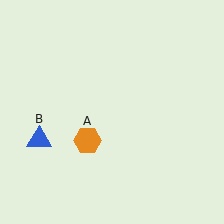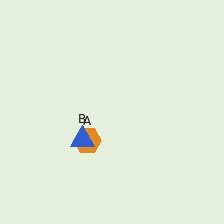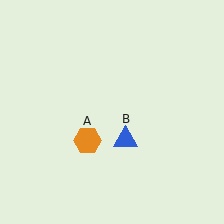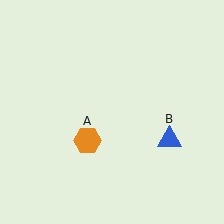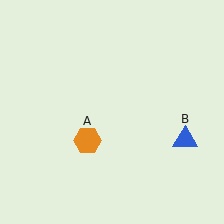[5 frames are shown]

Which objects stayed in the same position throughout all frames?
Orange hexagon (object A) remained stationary.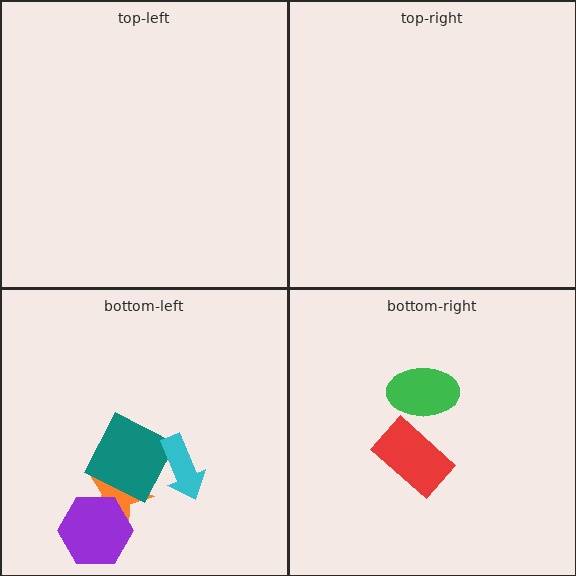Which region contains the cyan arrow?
The bottom-left region.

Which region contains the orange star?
The bottom-left region.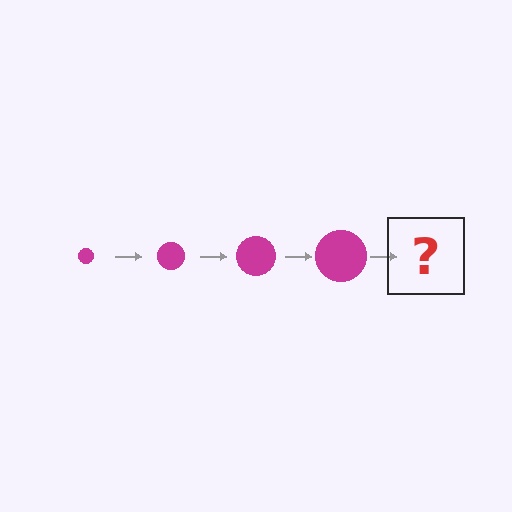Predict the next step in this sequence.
The next step is a magenta circle, larger than the previous one.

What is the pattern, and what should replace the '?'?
The pattern is that the circle gets progressively larger each step. The '?' should be a magenta circle, larger than the previous one.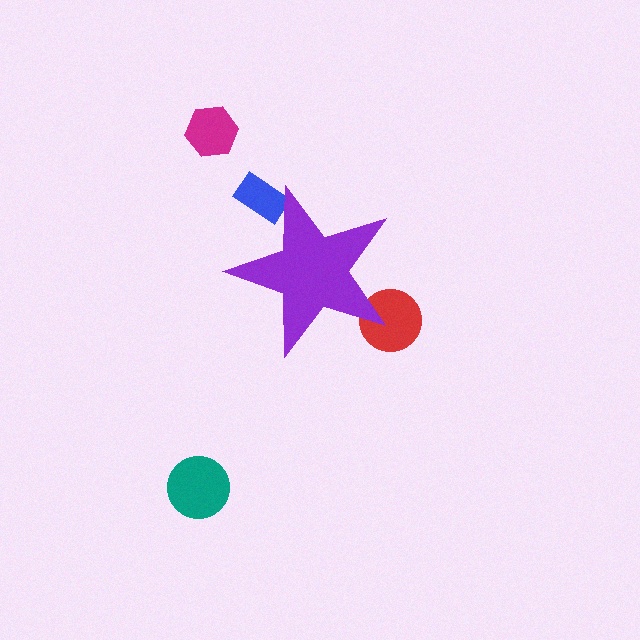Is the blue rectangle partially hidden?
Yes, the blue rectangle is partially hidden behind the purple star.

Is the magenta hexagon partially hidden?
No, the magenta hexagon is fully visible.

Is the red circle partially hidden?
Yes, the red circle is partially hidden behind the purple star.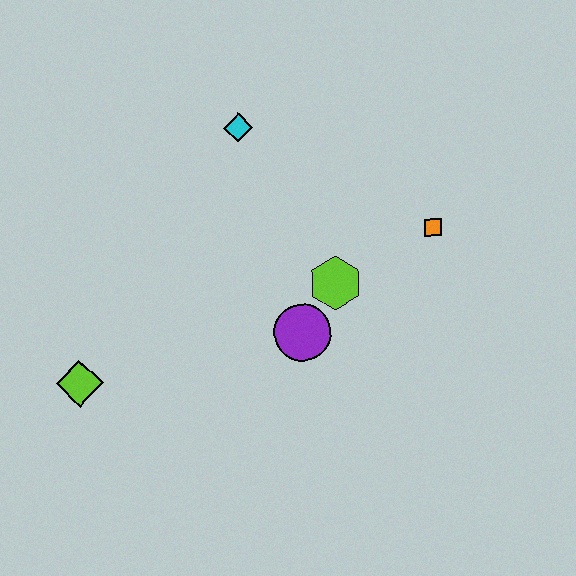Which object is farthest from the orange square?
The lime diamond is farthest from the orange square.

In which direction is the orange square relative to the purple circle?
The orange square is to the right of the purple circle.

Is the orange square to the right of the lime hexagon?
Yes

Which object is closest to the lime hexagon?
The purple circle is closest to the lime hexagon.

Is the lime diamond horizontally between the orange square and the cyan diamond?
No